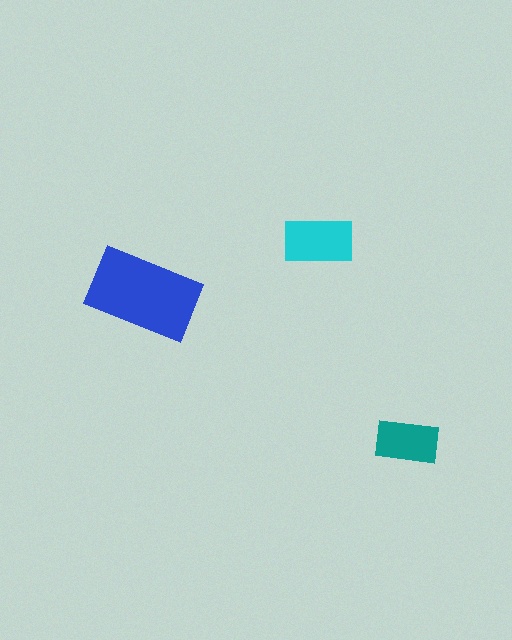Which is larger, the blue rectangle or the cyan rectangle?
The blue one.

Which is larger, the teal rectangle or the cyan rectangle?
The cyan one.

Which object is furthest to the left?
The blue rectangle is leftmost.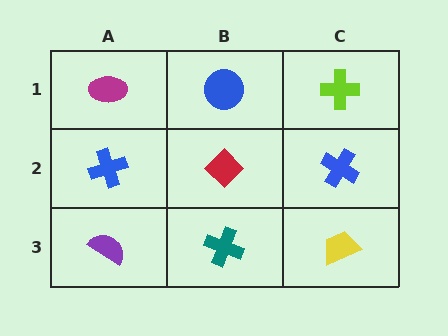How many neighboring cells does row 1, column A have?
2.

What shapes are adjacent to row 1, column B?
A red diamond (row 2, column B), a magenta ellipse (row 1, column A), a lime cross (row 1, column C).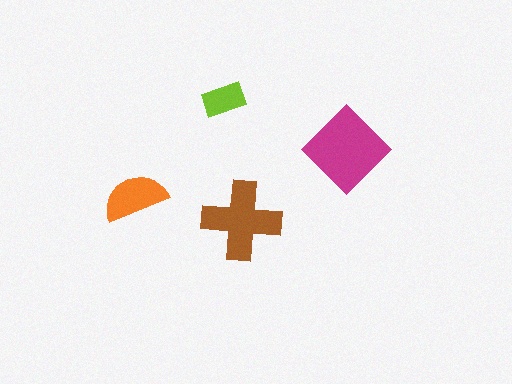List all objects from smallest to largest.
The lime rectangle, the orange semicircle, the brown cross, the magenta diamond.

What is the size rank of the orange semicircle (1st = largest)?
3rd.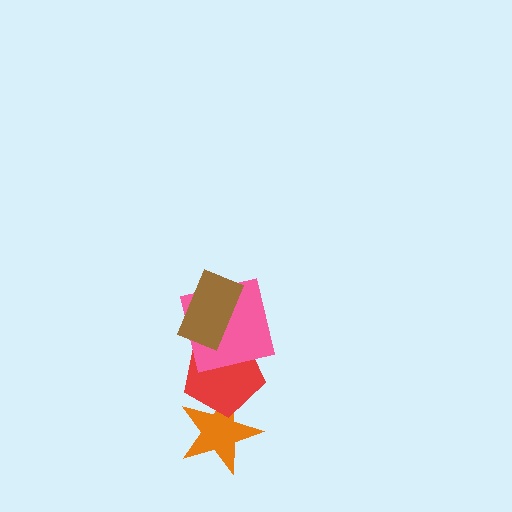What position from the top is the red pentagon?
The red pentagon is 3rd from the top.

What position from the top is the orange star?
The orange star is 4th from the top.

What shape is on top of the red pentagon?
The pink square is on top of the red pentagon.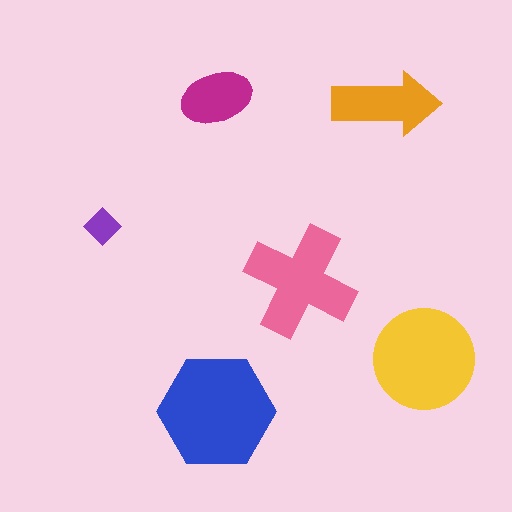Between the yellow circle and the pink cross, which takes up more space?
The yellow circle.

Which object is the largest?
The blue hexagon.